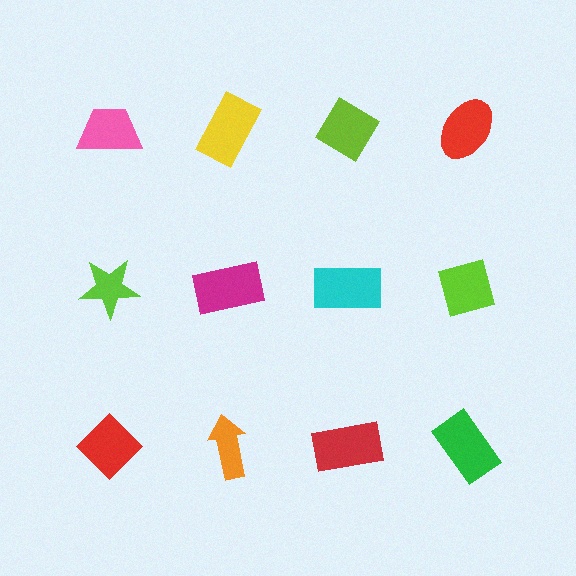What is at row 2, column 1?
A lime star.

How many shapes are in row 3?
4 shapes.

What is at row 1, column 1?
A pink trapezoid.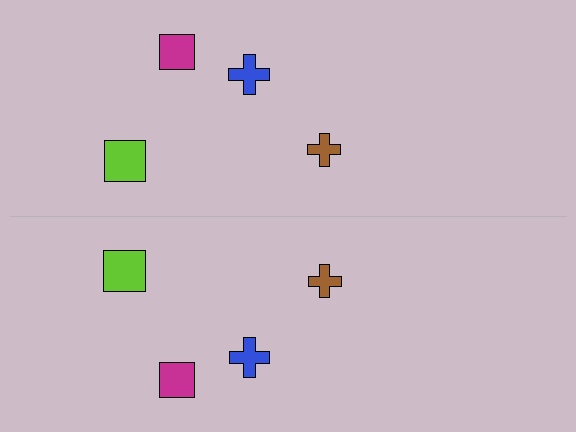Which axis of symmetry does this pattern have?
The pattern has a horizontal axis of symmetry running through the center of the image.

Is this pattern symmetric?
Yes, this pattern has bilateral (reflection) symmetry.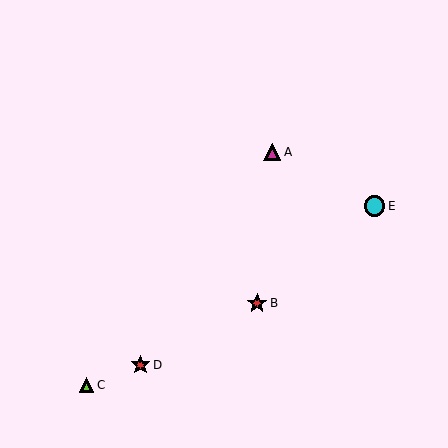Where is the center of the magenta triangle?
The center of the magenta triangle is at (272, 152).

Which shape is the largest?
The cyan circle (labeled E) is the largest.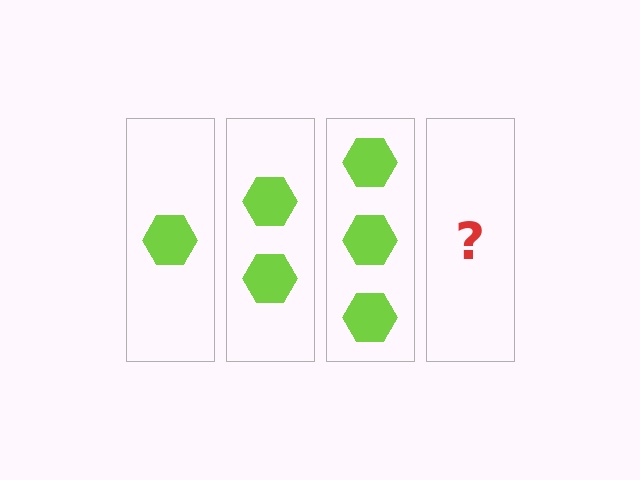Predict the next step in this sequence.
The next step is 4 hexagons.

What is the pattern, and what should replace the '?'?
The pattern is that each step adds one more hexagon. The '?' should be 4 hexagons.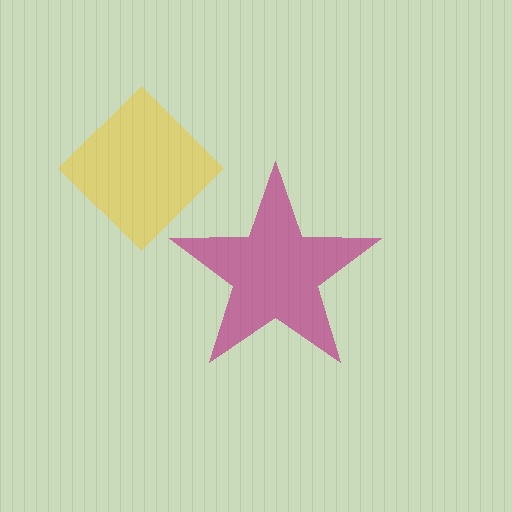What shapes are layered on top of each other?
The layered shapes are: a yellow diamond, a magenta star.